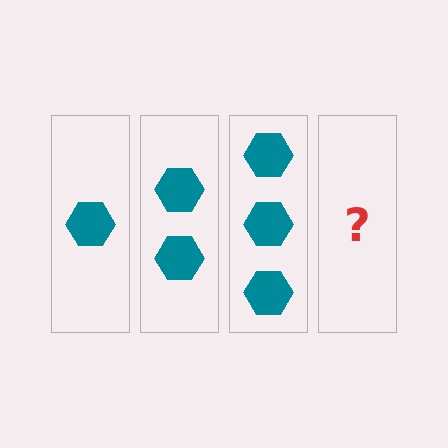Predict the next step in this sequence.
The next step is 4 hexagons.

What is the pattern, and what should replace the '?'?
The pattern is that each step adds one more hexagon. The '?' should be 4 hexagons.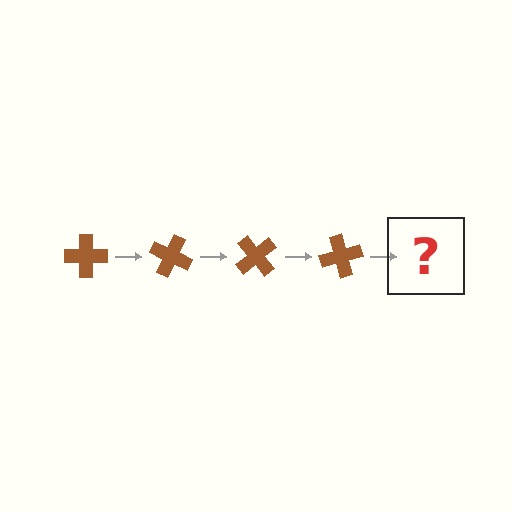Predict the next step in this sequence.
The next step is a brown cross rotated 100 degrees.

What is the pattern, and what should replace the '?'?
The pattern is that the cross rotates 25 degrees each step. The '?' should be a brown cross rotated 100 degrees.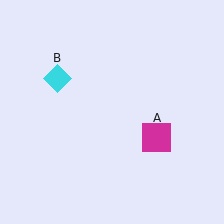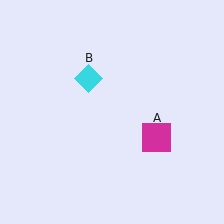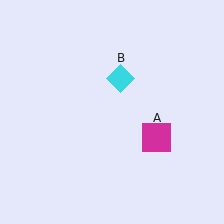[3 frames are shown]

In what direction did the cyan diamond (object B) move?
The cyan diamond (object B) moved right.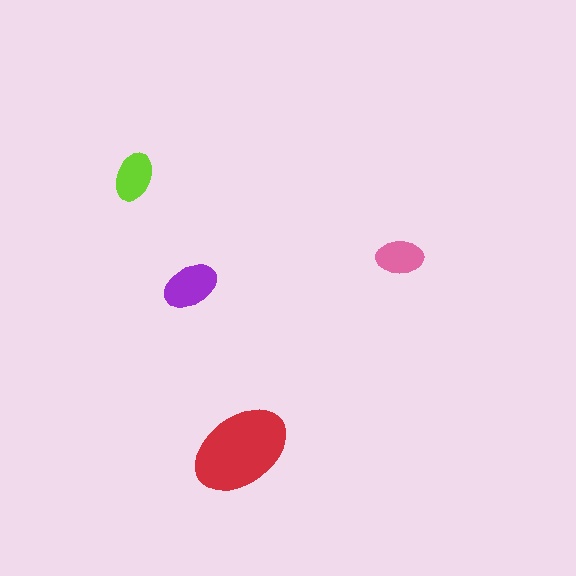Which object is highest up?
The lime ellipse is topmost.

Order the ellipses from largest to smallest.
the red one, the purple one, the lime one, the pink one.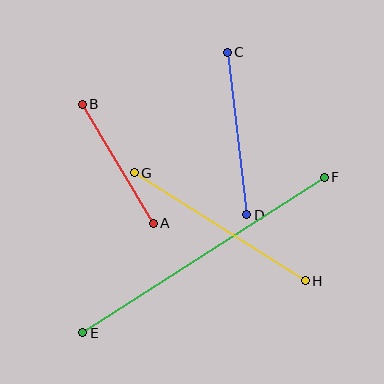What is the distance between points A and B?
The distance is approximately 138 pixels.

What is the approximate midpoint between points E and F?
The midpoint is at approximately (204, 255) pixels.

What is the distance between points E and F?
The distance is approximately 287 pixels.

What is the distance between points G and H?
The distance is approximately 202 pixels.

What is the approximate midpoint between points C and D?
The midpoint is at approximately (237, 134) pixels.